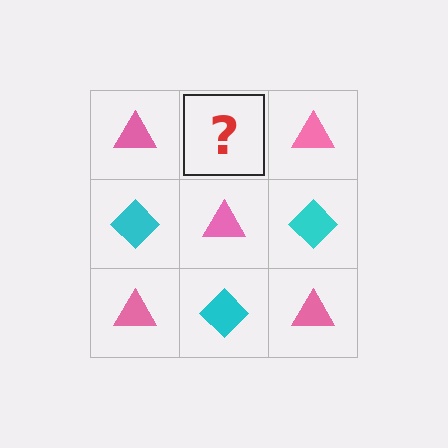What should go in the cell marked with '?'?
The missing cell should contain a cyan diamond.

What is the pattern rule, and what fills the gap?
The rule is that it alternates pink triangle and cyan diamond in a checkerboard pattern. The gap should be filled with a cyan diamond.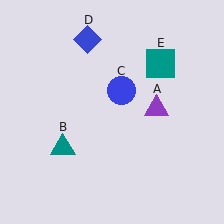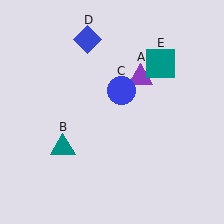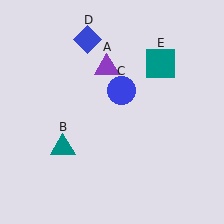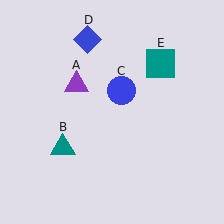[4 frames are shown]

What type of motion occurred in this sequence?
The purple triangle (object A) rotated counterclockwise around the center of the scene.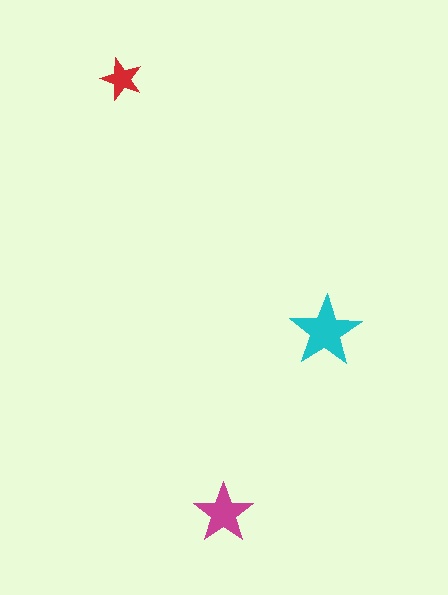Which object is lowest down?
The magenta star is bottommost.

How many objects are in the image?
There are 3 objects in the image.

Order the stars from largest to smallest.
the cyan one, the magenta one, the red one.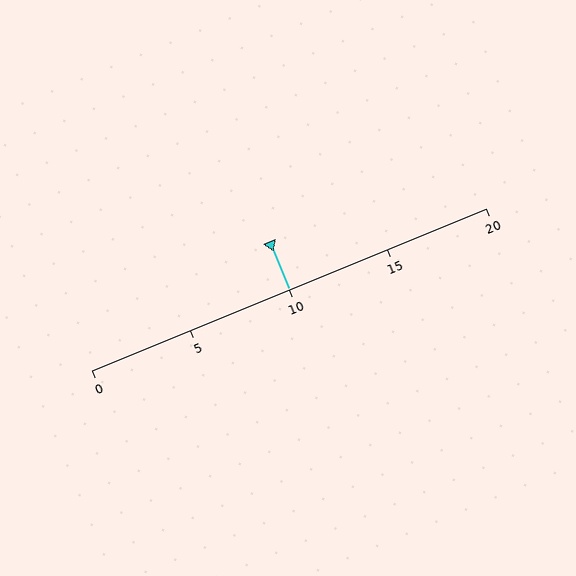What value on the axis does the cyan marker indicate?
The marker indicates approximately 10.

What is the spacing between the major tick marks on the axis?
The major ticks are spaced 5 apart.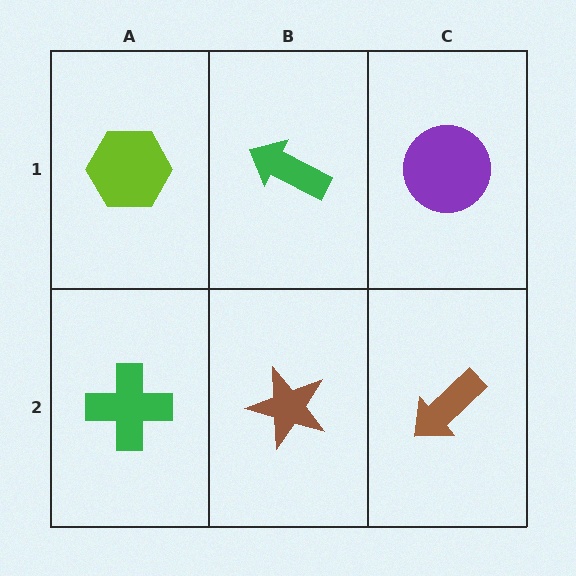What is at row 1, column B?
A green arrow.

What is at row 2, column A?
A green cross.